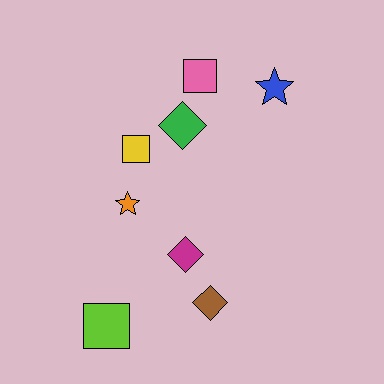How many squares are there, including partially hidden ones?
There are 3 squares.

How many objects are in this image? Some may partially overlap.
There are 8 objects.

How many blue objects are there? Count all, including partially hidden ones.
There is 1 blue object.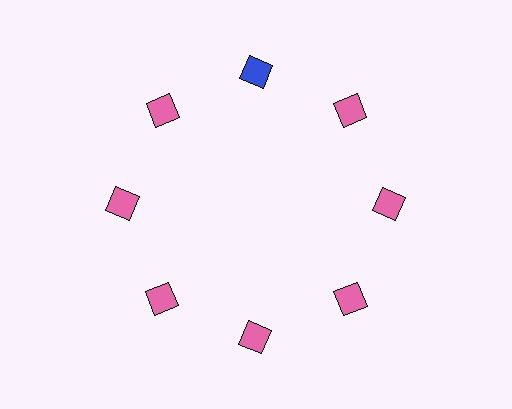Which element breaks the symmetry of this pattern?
The blue square at roughly the 12 o'clock position breaks the symmetry. All other shapes are pink squares.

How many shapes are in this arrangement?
There are 8 shapes arranged in a ring pattern.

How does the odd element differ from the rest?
It has a different color: blue instead of pink.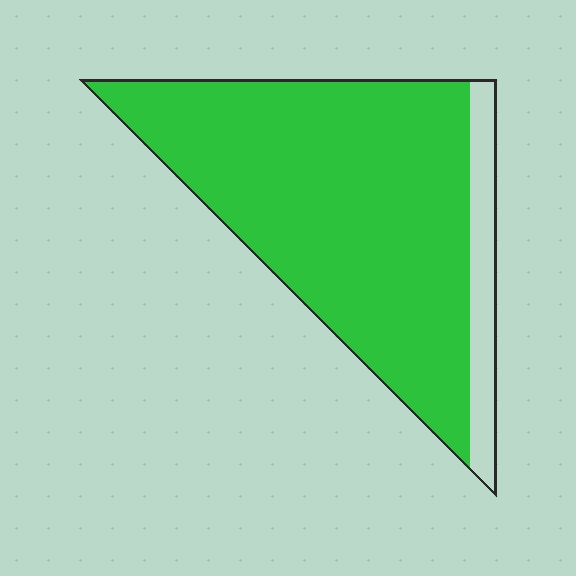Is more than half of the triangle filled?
Yes.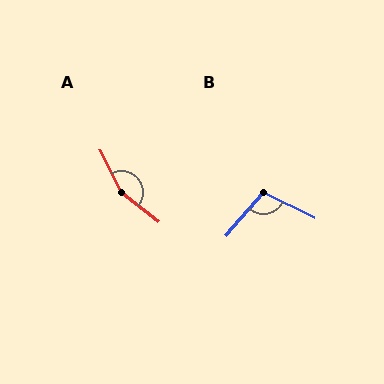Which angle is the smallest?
B, at approximately 105 degrees.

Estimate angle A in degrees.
Approximately 156 degrees.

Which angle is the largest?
A, at approximately 156 degrees.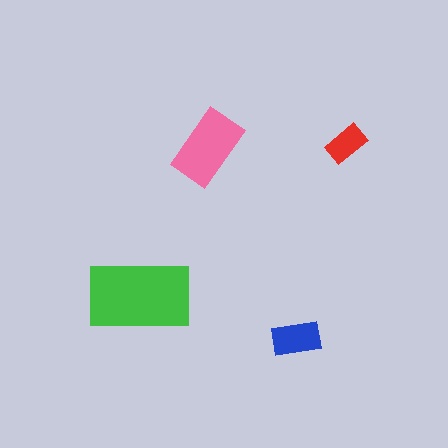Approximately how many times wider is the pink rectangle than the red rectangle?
About 2 times wider.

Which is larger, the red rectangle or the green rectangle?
The green one.